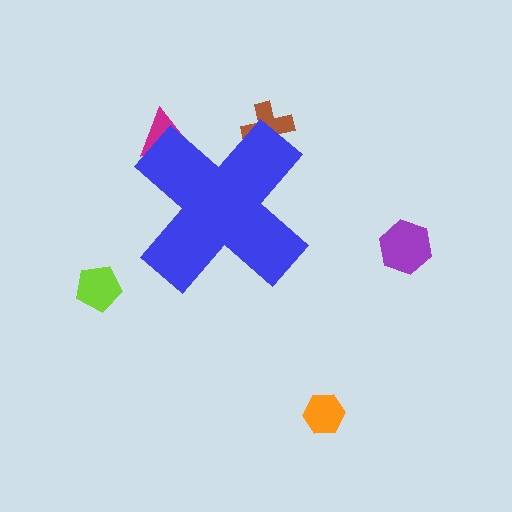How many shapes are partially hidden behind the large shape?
2 shapes are partially hidden.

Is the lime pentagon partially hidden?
No, the lime pentagon is fully visible.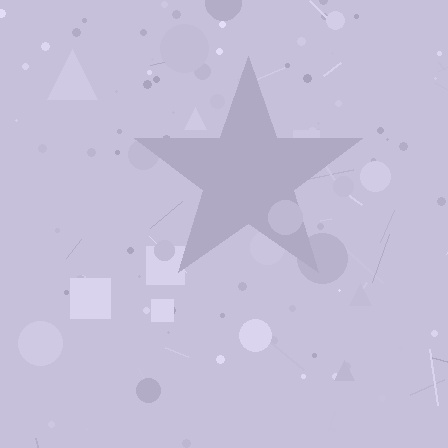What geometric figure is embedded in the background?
A star is embedded in the background.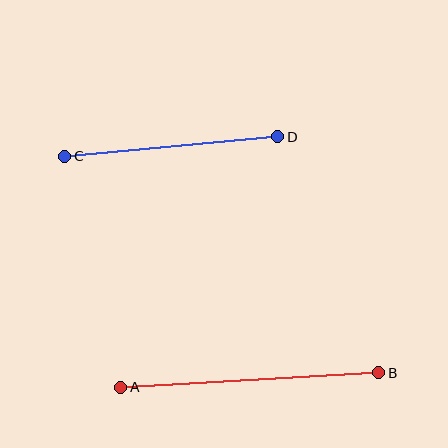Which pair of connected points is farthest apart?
Points A and B are farthest apart.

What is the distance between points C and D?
The distance is approximately 214 pixels.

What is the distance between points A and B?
The distance is approximately 259 pixels.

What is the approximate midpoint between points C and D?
The midpoint is at approximately (171, 147) pixels.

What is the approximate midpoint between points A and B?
The midpoint is at approximately (250, 380) pixels.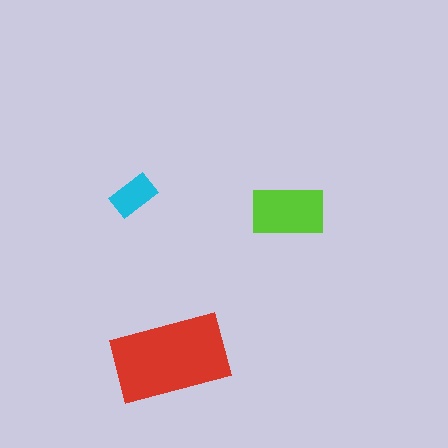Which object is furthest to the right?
The lime rectangle is rightmost.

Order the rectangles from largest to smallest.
the red one, the lime one, the cyan one.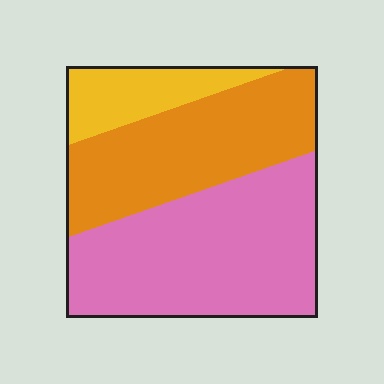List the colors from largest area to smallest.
From largest to smallest: pink, orange, yellow.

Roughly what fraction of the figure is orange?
Orange covers around 35% of the figure.